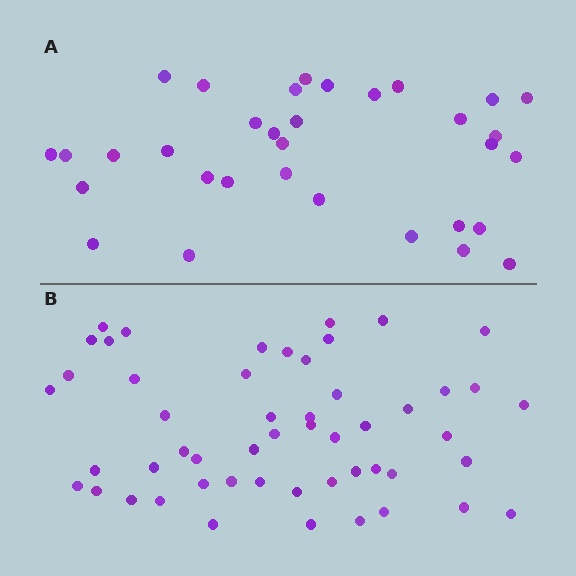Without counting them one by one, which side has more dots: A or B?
Region B (the bottom region) has more dots.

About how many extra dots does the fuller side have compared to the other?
Region B has approximately 20 more dots than region A.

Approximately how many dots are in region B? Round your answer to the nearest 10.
About 50 dots. (The exact count is 52, which rounds to 50.)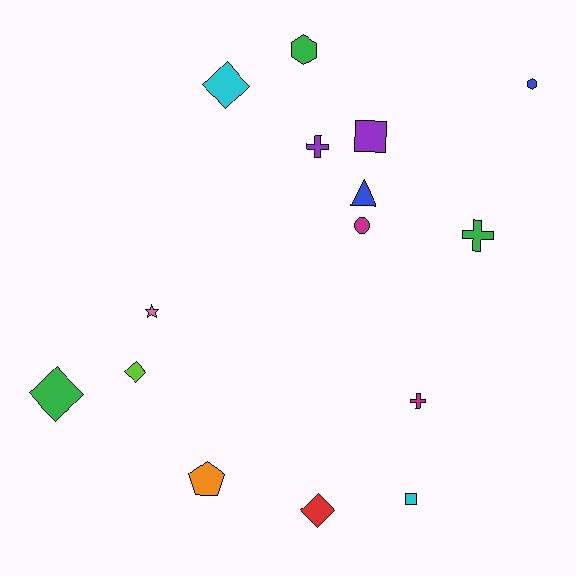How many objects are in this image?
There are 15 objects.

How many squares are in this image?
There are 2 squares.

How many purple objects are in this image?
There are 2 purple objects.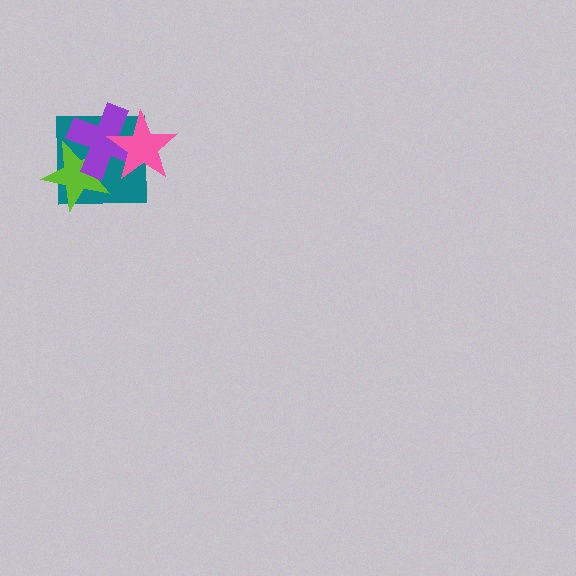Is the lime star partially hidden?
Yes, it is partially covered by another shape.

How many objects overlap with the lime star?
2 objects overlap with the lime star.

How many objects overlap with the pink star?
2 objects overlap with the pink star.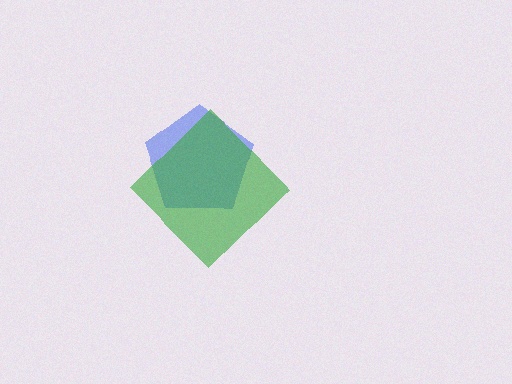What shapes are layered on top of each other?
The layered shapes are: a blue pentagon, a green diamond.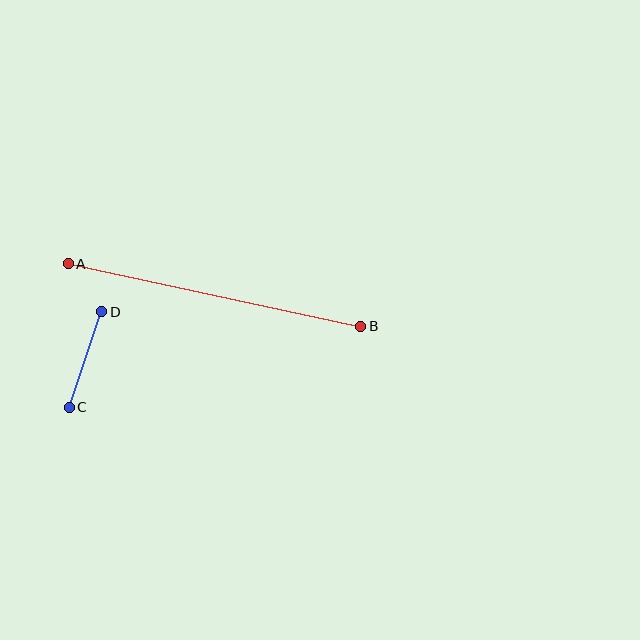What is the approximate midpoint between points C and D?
The midpoint is at approximately (85, 359) pixels.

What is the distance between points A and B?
The distance is approximately 299 pixels.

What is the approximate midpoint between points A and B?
The midpoint is at approximately (215, 295) pixels.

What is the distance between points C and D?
The distance is approximately 100 pixels.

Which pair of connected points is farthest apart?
Points A and B are farthest apart.